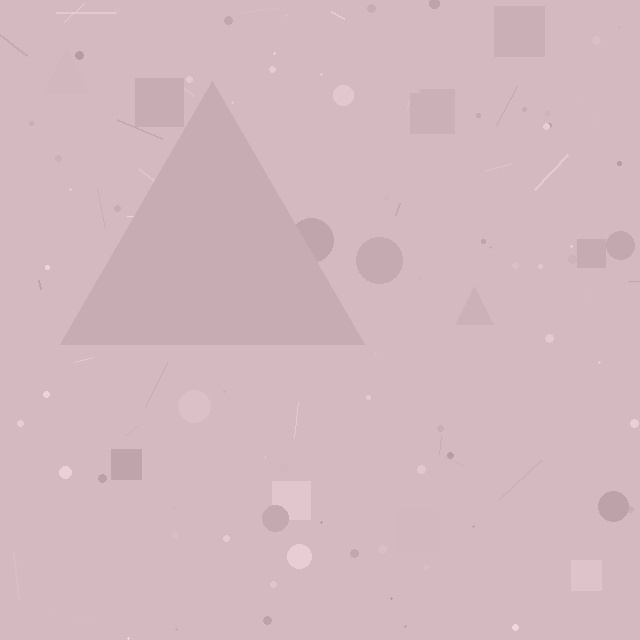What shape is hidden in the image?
A triangle is hidden in the image.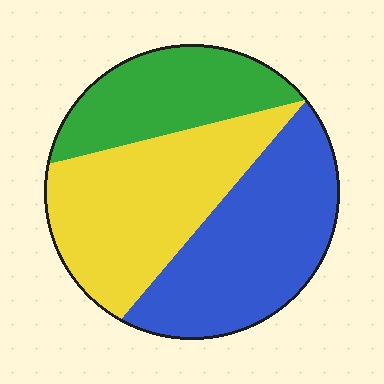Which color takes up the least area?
Green, at roughly 25%.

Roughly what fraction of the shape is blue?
Blue covers roughly 40% of the shape.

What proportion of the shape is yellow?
Yellow takes up between a quarter and a half of the shape.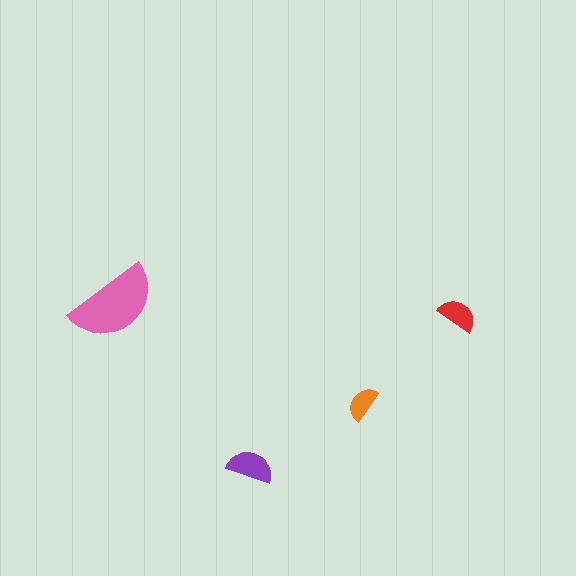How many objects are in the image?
There are 4 objects in the image.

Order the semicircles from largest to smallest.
the pink one, the purple one, the red one, the orange one.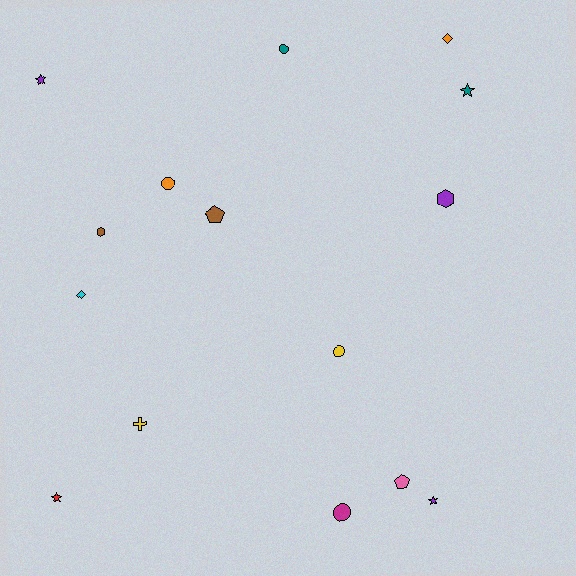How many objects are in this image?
There are 15 objects.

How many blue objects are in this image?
There are no blue objects.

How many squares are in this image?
There are no squares.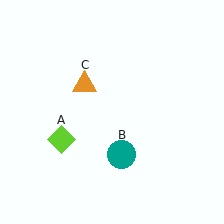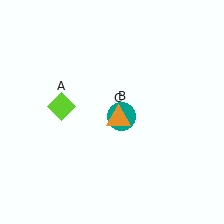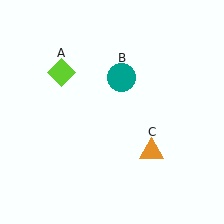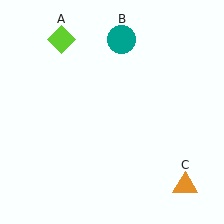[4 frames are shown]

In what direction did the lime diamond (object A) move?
The lime diamond (object A) moved up.